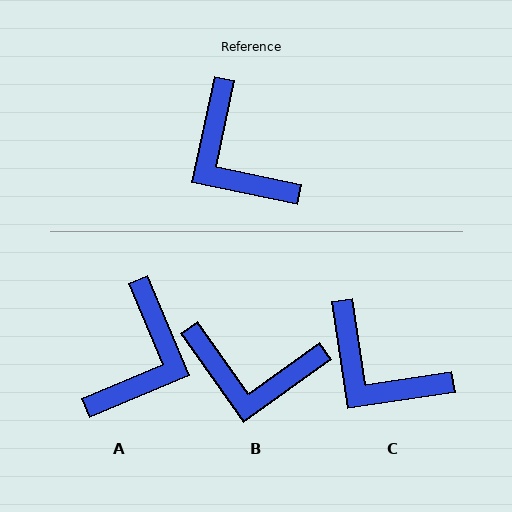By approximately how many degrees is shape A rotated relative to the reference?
Approximately 125 degrees counter-clockwise.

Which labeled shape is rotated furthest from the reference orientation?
A, about 125 degrees away.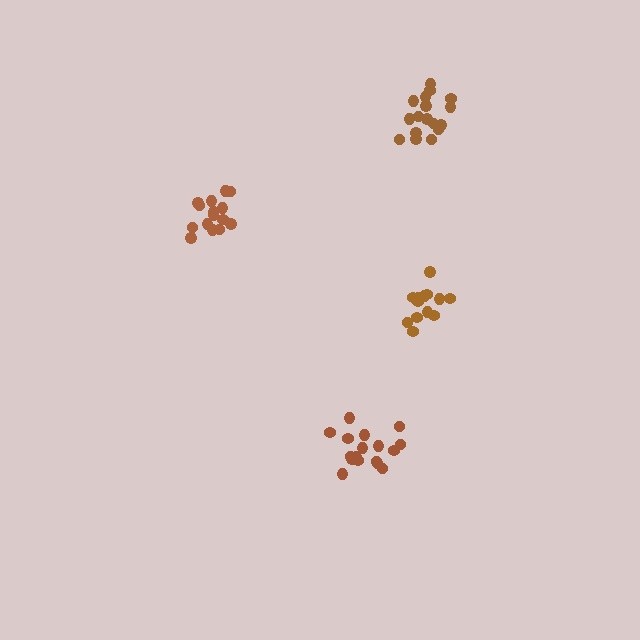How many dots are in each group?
Group 1: 16 dots, Group 2: 17 dots, Group 3: 17 dots, Group 4: 13 dots (63 total).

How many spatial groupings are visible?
There are 4 spatial groupings.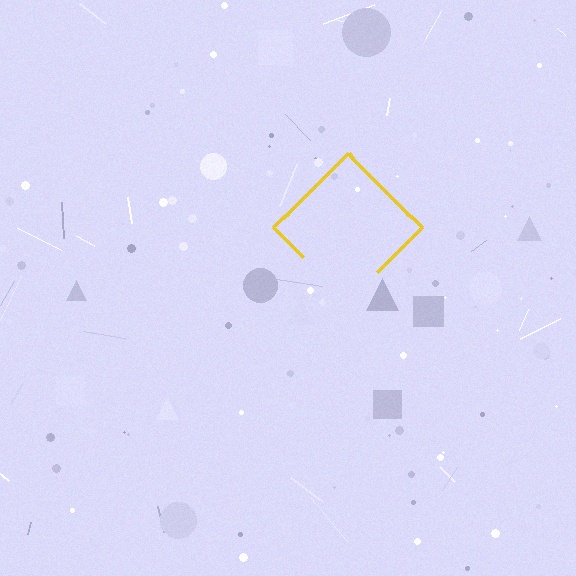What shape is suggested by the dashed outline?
The dashed outline suggests a diamond.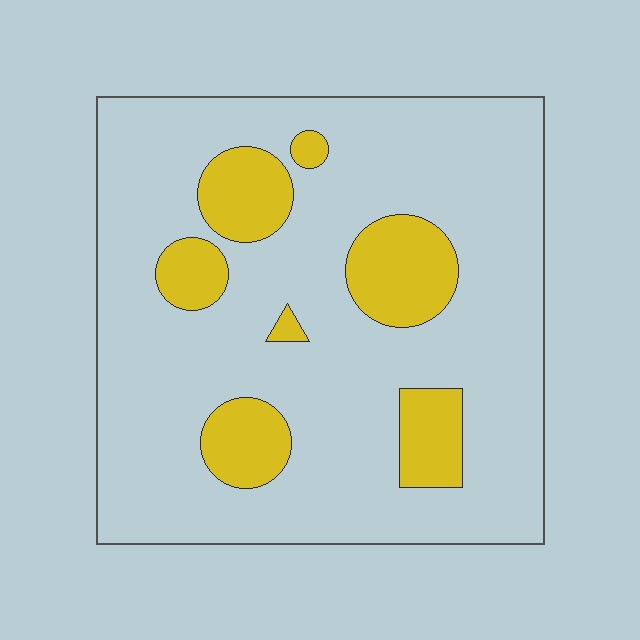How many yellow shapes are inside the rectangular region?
7.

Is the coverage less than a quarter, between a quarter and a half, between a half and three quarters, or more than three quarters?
Less than a quarter.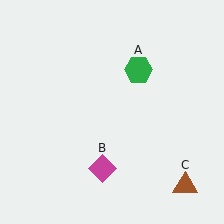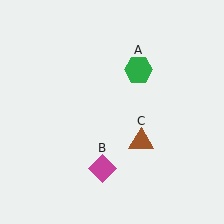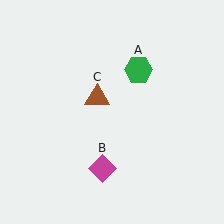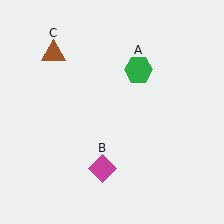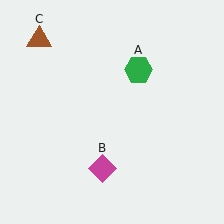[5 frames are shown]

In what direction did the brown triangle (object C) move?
The brown triangle (object C) moved up and to the left.